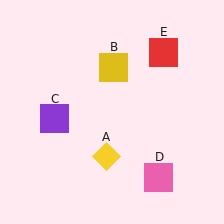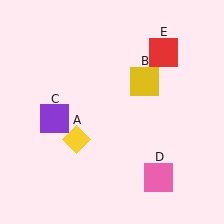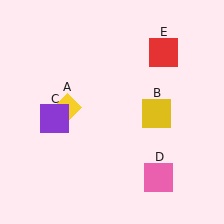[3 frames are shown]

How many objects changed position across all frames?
2 objects changed position: yellow diamond (object A), yellow square (object B).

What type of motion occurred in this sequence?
The yellow diamond (object A), yellow square (object B) rotated clockwise around the center of the scene.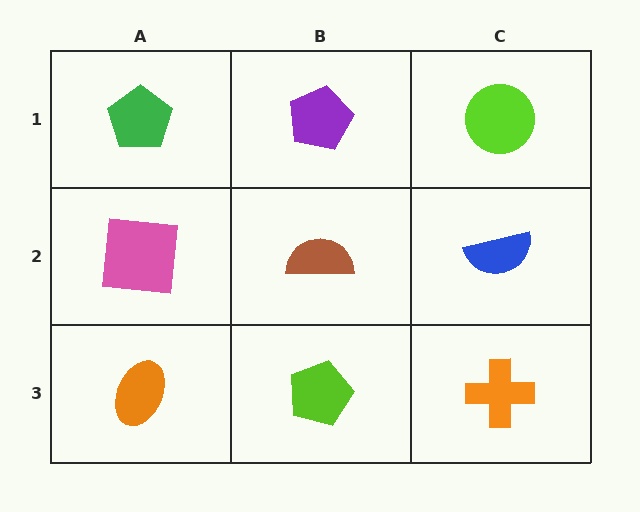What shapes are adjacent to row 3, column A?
A pink square (row 2, column A), a lime pentagon (row 3, column B).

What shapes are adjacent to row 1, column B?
A brown semicircle (row 2, column B), a green pentagon (row 1, column A), a lime circle (row 1, column C).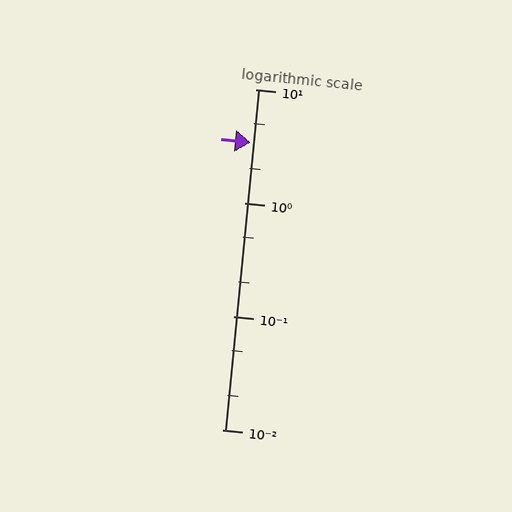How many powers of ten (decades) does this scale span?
The scale spans 3 decades, from 0.01 to 10.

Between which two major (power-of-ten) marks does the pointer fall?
The pointer is between 1 and 10.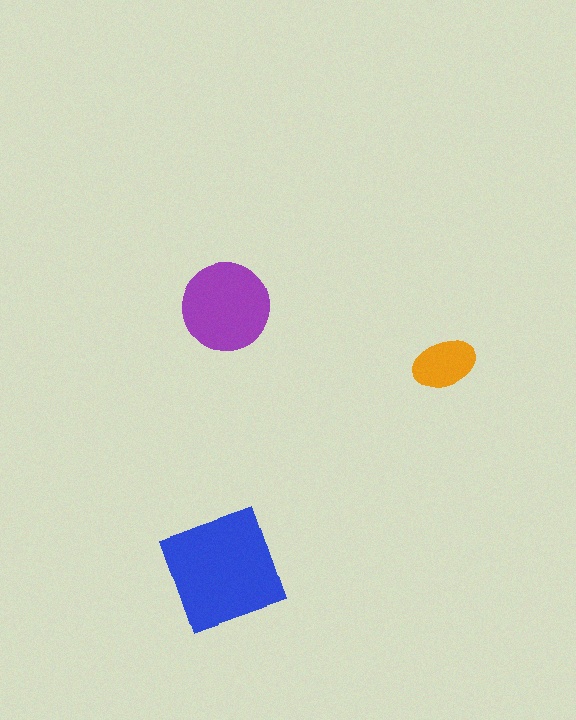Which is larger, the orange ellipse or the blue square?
The blue square.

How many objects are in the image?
There are 3 objects in the image.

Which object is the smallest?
The orange ellipse.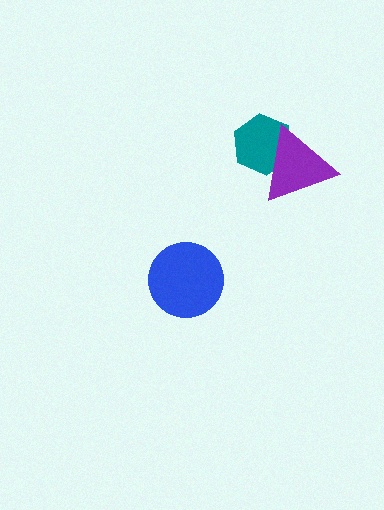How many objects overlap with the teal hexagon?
1 object overlaps with the teal hexagon.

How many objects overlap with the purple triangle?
1 object overlaps with the purple triangle.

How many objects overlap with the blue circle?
0 objects overlap with the blue circle.